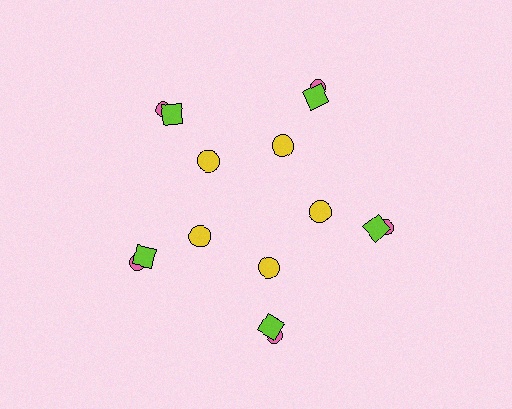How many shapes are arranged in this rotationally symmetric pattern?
There are 15 shapes, arranged in 5 groups of 3.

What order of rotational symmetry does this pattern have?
This pattern has 5-fold rotational symmetry.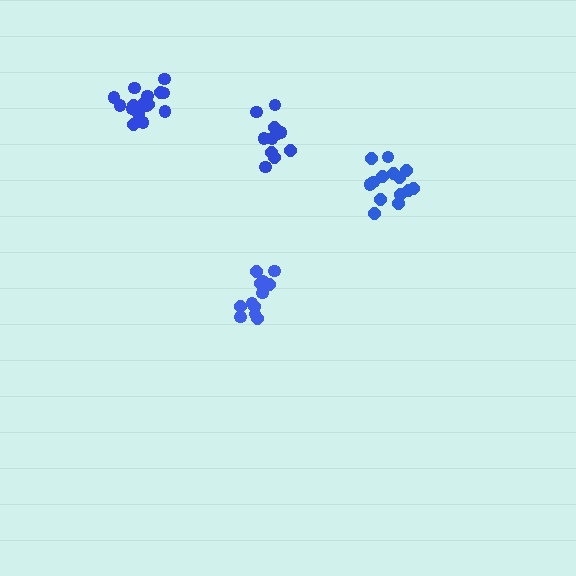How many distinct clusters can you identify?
There are 4 distinct clusters.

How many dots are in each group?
Group 1: 12 dots, Group 2: 14 dots, Group 3: 11 dots, Group 4: 16 dots (53 total).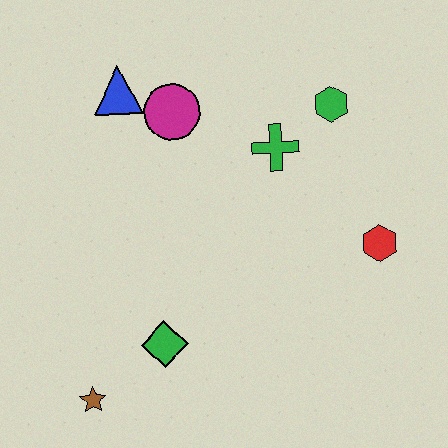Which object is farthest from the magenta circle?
The brown star is farthest from the magenta circle.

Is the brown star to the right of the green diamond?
No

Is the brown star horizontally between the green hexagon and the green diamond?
No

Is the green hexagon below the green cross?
No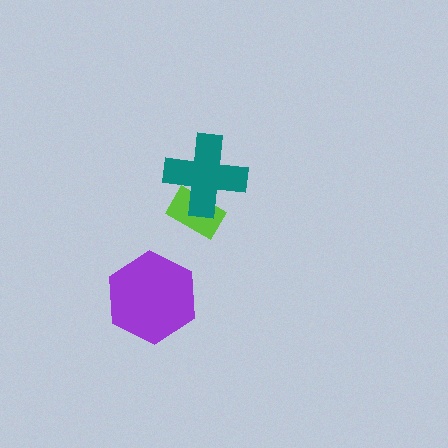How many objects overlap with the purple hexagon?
0 objects overlap with the purple hexagon.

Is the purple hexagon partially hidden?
No, no other shape covers it.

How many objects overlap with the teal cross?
1 object overlaps with the teal cross.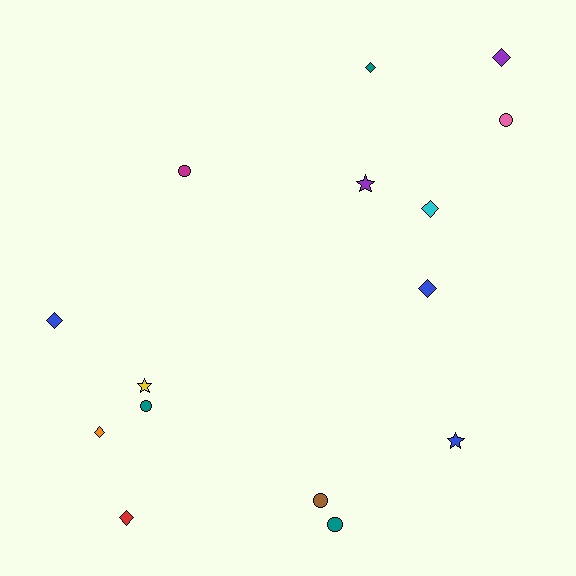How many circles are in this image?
There are 5 circles.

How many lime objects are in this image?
There are no lime objects.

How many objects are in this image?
There are 15 objects.